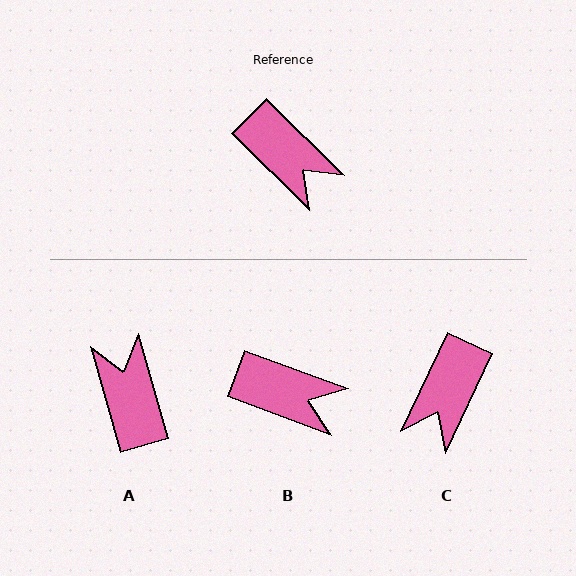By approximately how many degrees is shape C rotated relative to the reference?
Approximately 71 degrees clockwise.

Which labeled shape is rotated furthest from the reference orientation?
A, about 150 degrees away.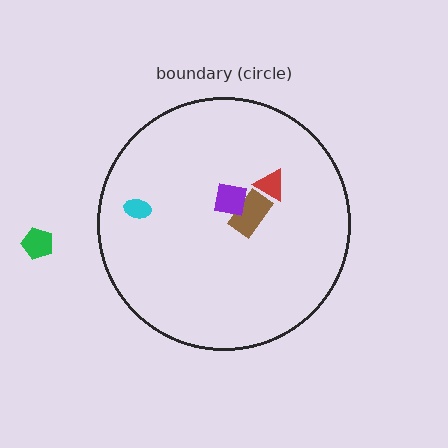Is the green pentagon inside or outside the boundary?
Outside.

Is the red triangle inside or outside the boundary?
Inside.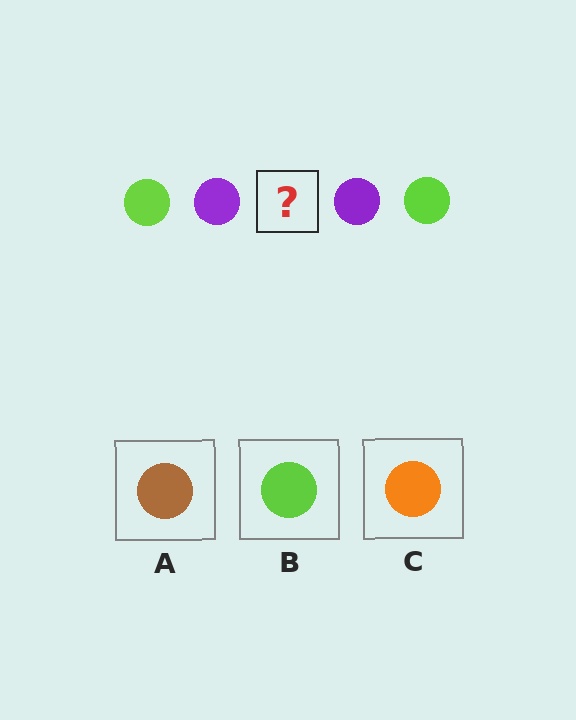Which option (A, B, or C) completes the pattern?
B.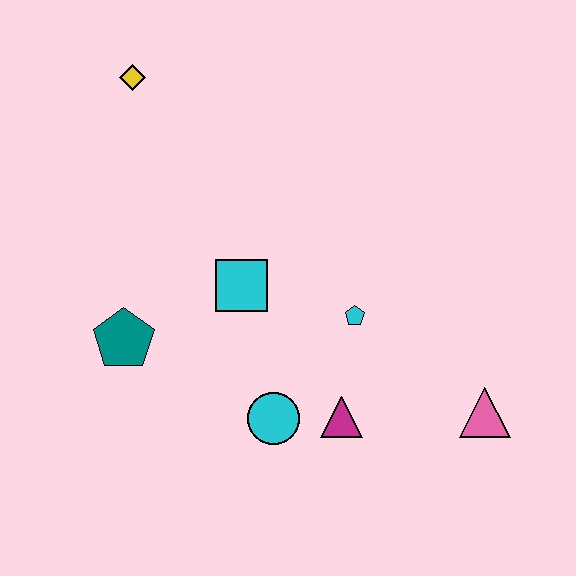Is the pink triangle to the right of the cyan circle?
Yes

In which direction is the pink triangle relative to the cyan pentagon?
The pink triangle is to the right of the cyan pentagon.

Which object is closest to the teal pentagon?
The cyan square is closest to the teal pentagon.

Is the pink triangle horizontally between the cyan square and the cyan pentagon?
No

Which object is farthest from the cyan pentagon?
The yellow diamond is farthest from the cyan pentagon.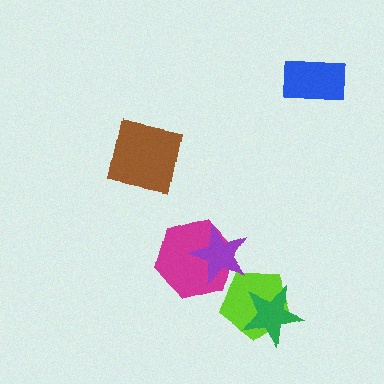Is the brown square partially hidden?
No, no other shape covers it.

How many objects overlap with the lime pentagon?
2 objects overlap with the lime pentagon.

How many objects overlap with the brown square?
0 objects overlap with the brown square.